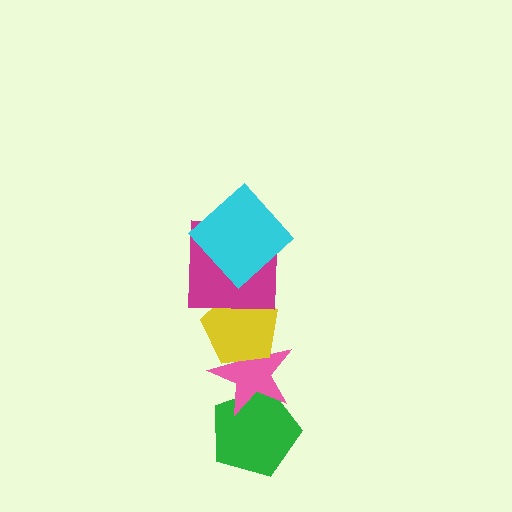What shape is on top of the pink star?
The yellow pentagon is on top of the pink star.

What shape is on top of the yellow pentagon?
The magenta square is on top of the yellow pentagon.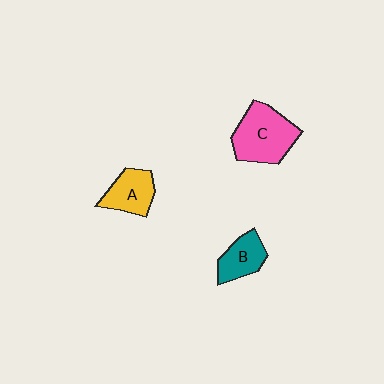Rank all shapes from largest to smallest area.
From largest to smallest: C (pink), A (yellow), B (teal).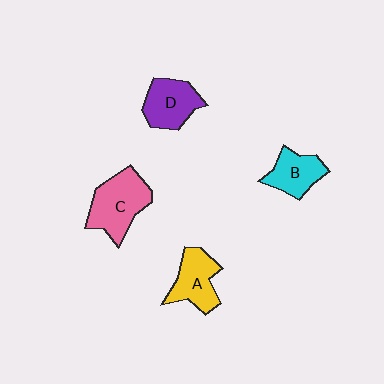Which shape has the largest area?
Shape C (pink).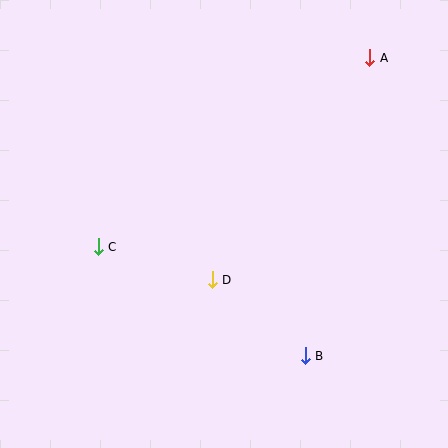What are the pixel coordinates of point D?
Point D is at (212, 280).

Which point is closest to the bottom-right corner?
Point B is closest to the bottom-right corner.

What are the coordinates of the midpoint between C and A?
The midpoint between C and A is at (234, 152).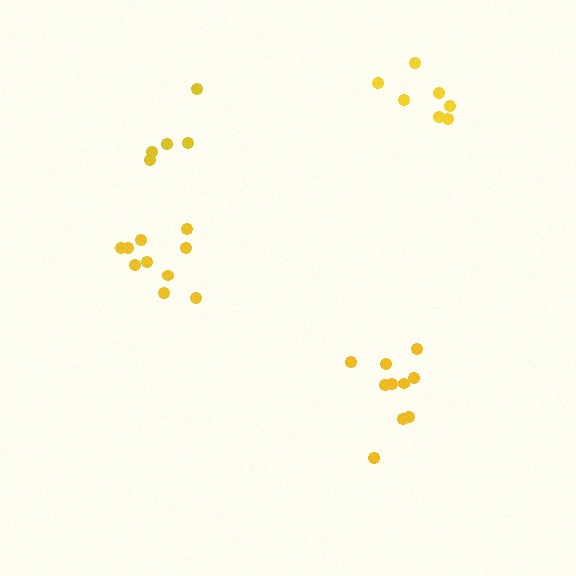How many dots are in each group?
Group 1: 10 dots, Group 2: 10 dots, Group 3: 5 dots, Group 4: 7 dots (32 total).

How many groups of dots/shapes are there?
There are 4 groups.